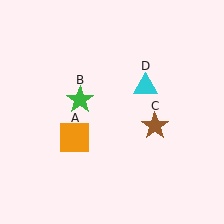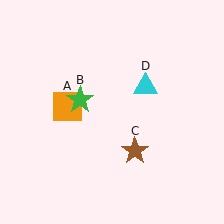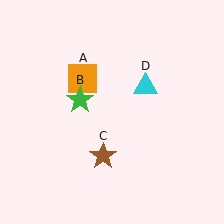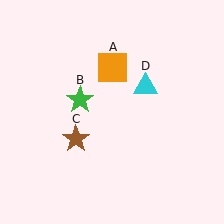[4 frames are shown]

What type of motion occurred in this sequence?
The orange square (object A), brown star (object C) rotated clockwise around the center of the scene.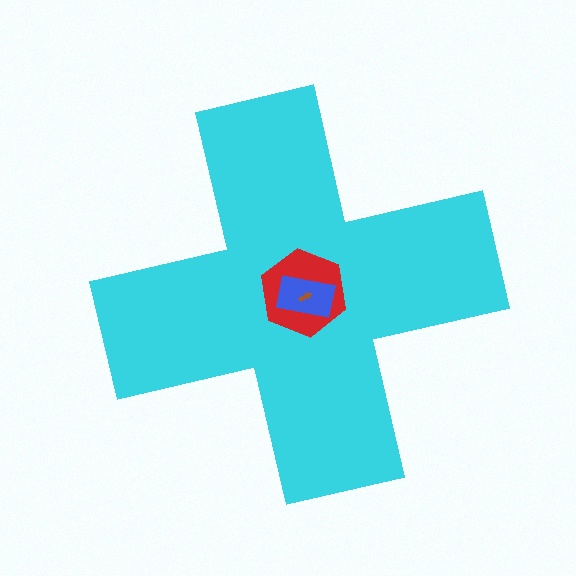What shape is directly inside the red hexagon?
The blue rectangle.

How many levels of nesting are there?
4.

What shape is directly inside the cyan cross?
The red hexagon.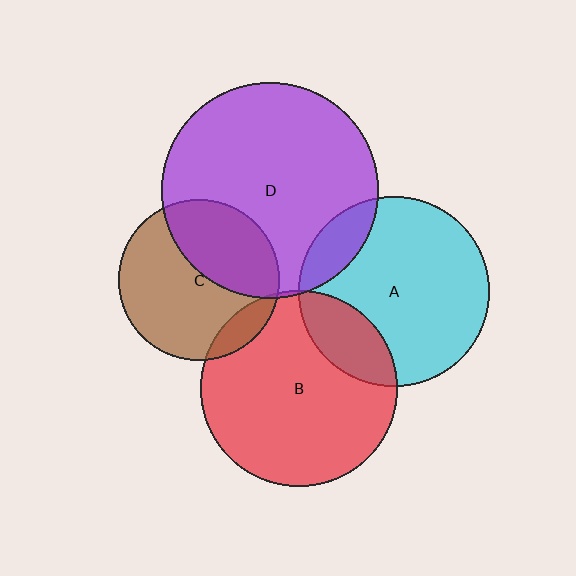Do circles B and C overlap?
Yes.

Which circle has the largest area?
Circle D (purple).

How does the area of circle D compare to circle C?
Approximately 1.8 times.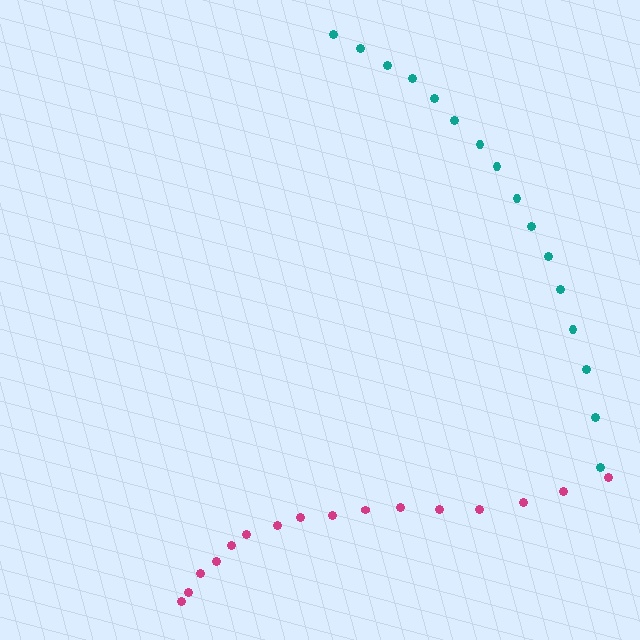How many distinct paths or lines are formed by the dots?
There are 2 distinct paths.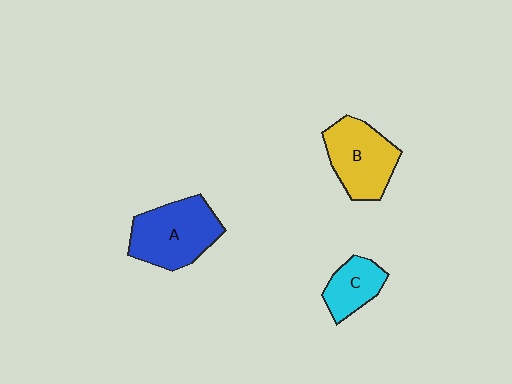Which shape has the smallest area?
Shape C (cyan).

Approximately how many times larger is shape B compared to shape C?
Approximately 1.7 times.